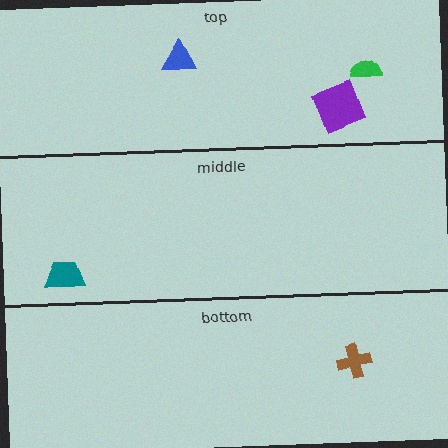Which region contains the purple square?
The top region.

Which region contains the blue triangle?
The top region.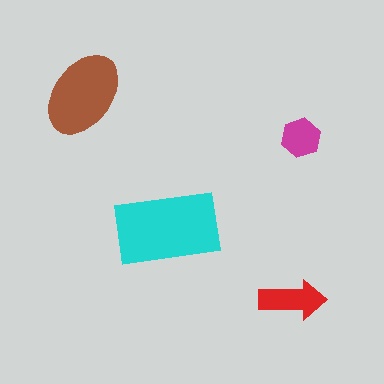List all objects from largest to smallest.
The cyan rectangle, the brown ellipse, the red arrow, the magenta hexagon.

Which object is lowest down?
The red arrow is bottommost.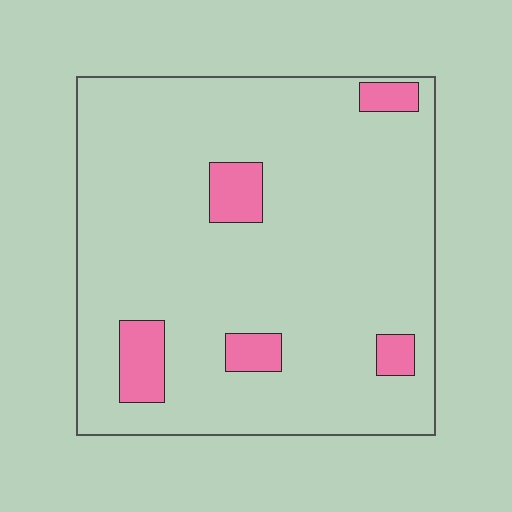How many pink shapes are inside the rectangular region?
5.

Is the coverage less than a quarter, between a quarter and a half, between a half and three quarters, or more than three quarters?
Less than a quarter.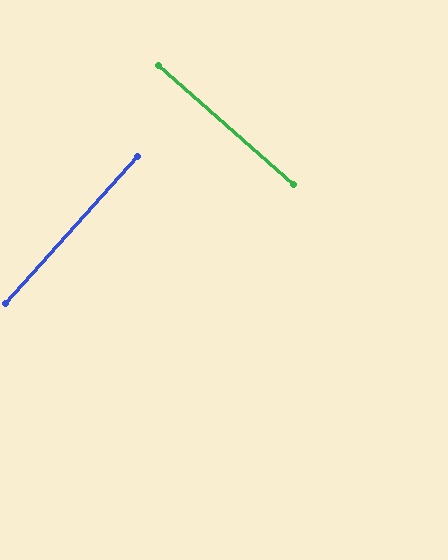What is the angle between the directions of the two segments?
Approximately 90 degrees.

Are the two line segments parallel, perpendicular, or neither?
Perpendicular — they meet at approximately 90°.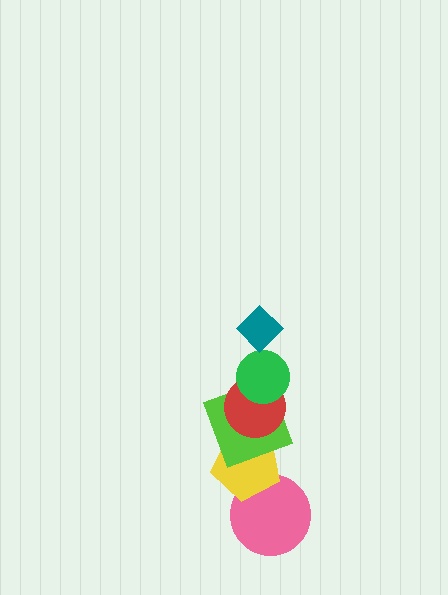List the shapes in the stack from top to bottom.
From top to bottom: the teal diamond, the green circle, the red circle, the lime square, the yellow pentagon, the pink circle.